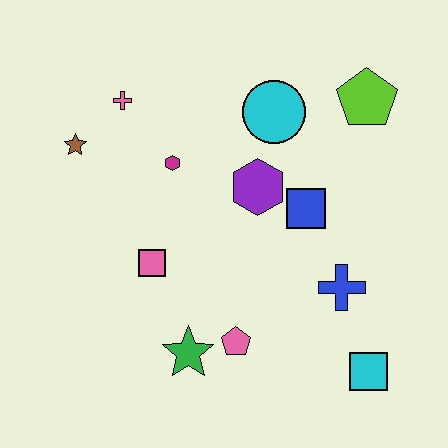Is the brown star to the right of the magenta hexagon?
No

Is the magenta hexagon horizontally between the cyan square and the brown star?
Yes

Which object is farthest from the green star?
The lime pentagon is farthest from the green star.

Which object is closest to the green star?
The pink pentagon is closest to the green star.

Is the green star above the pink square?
No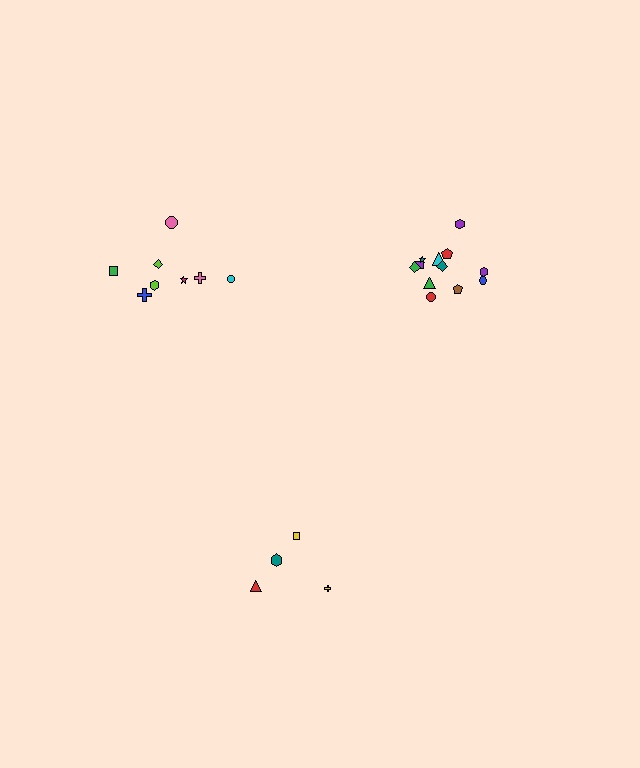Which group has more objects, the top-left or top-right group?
The top-right group.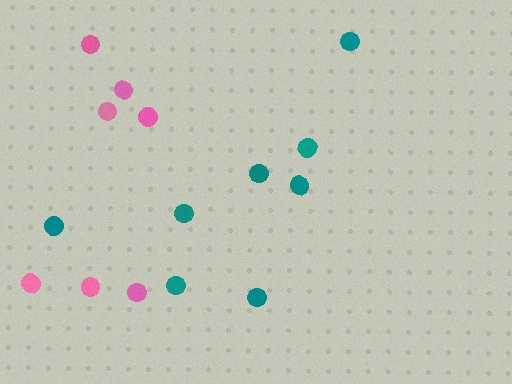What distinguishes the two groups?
There are 2 groups: one group of teal circles (8) and one group of pink circles (7).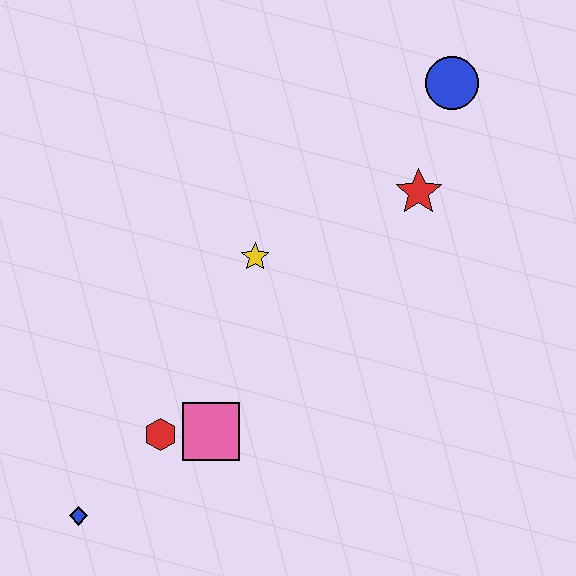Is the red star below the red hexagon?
No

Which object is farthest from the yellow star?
The blue diamond is farthest from the yellow star.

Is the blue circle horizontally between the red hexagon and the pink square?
No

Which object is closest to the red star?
The blue circle is closest to the red star.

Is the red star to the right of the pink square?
Yes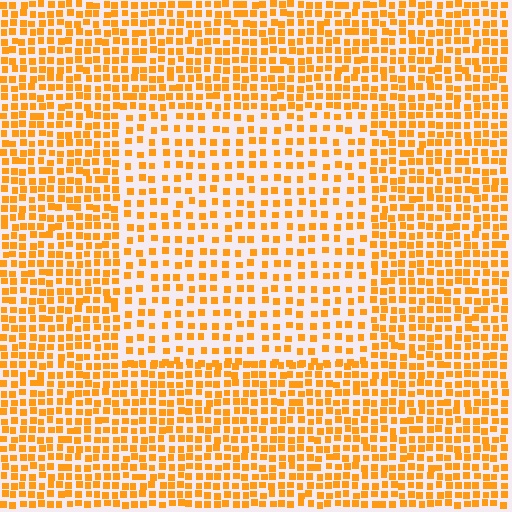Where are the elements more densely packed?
The elements are more densely packed outside the rectangle boundary.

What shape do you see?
I see a rectangle.